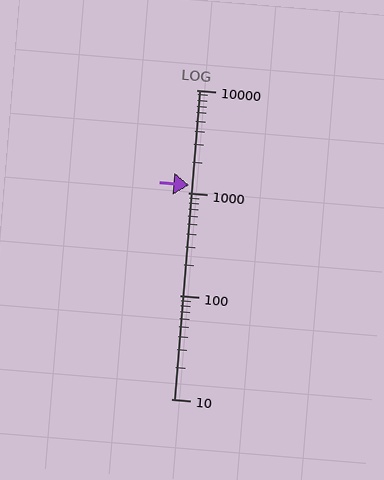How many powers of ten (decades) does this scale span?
The scale spans 3 decades, from 10 to 10000.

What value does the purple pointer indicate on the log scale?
The pointer indicates approximately 1200.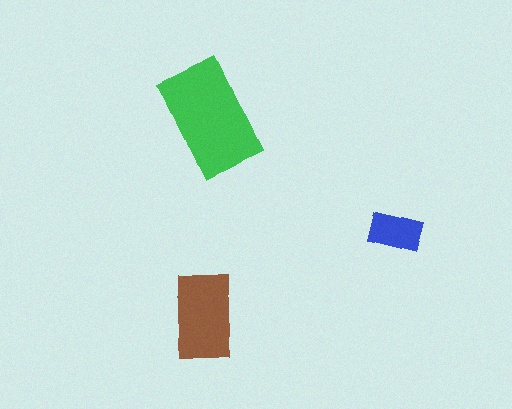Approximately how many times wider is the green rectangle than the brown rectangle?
About 1.5 times wider.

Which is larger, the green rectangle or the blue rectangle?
The green one.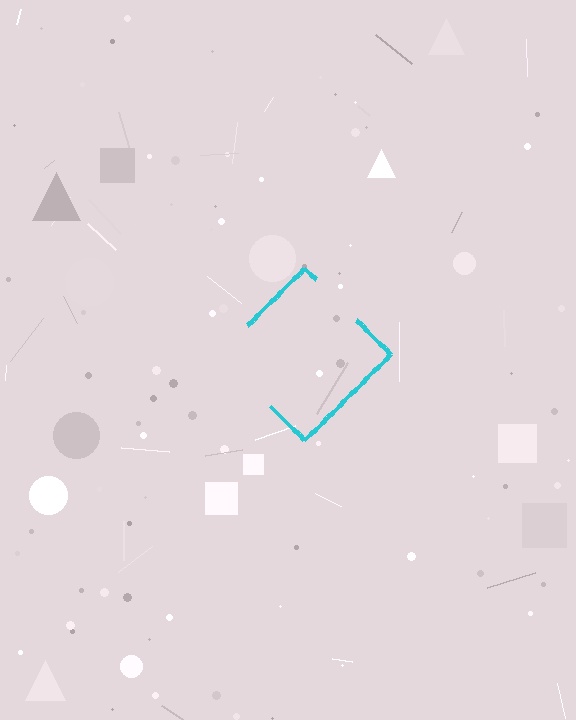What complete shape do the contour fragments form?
The contour fragments form a diamond.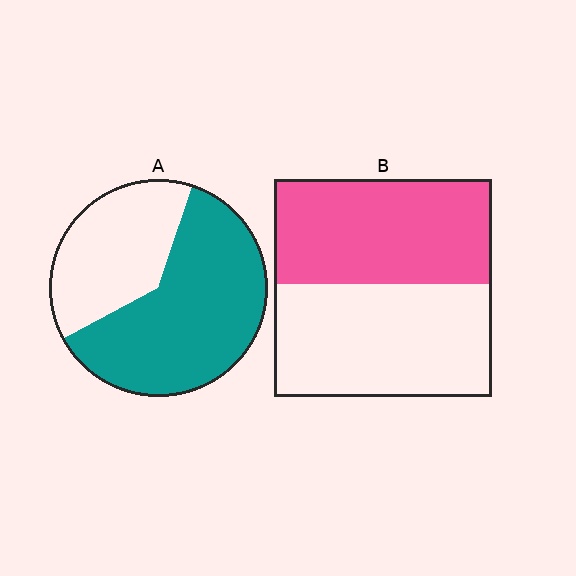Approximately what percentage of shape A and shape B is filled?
A is approximately 60% and B is approximately 50%.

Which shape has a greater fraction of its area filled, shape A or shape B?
Shape A.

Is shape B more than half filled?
Roughly half.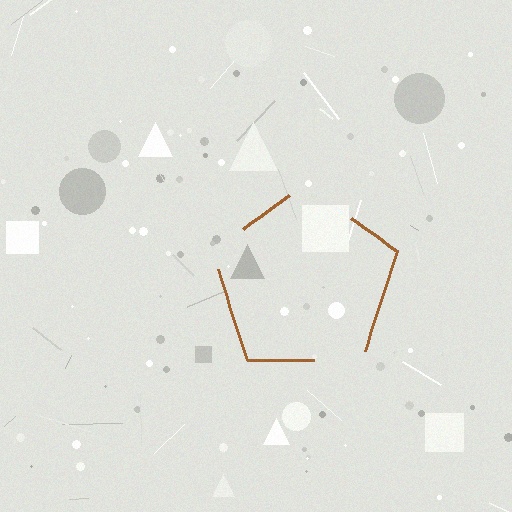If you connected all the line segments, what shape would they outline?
They would outline a pentagon.